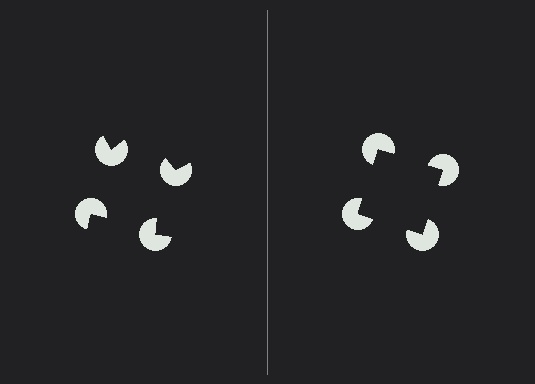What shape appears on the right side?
An illusory square.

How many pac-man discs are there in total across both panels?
8 — 4 on each side.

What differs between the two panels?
The pac-man discs are positioned identically on both sides; only the wedge orientations differ. On the right they align to a square; on the left they are misaligned.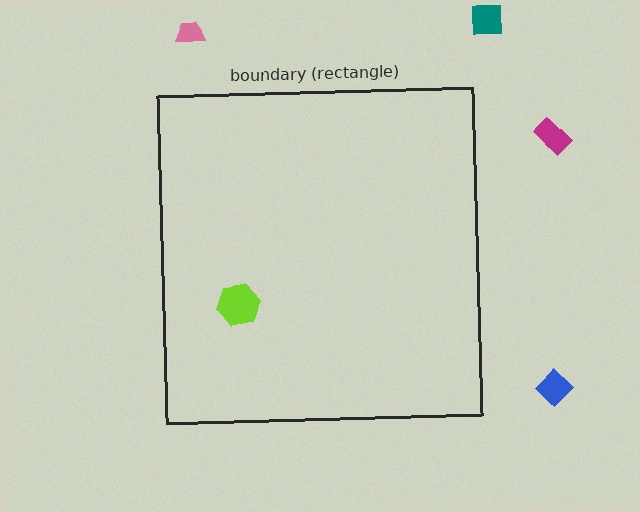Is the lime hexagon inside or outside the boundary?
Inside.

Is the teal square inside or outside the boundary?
Outside.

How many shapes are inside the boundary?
1 inside, 4 outside.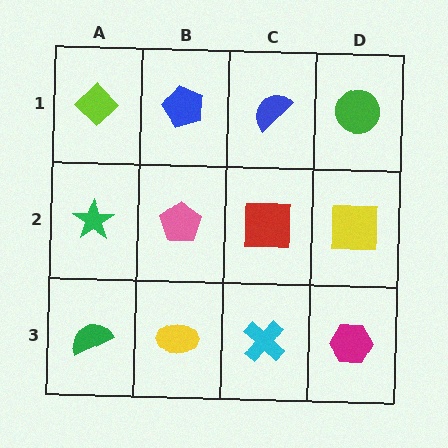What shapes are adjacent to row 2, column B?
A blue pentagon (row 1, column B), a yellow ellipse (row 3, column B), a green star (row 2, column A), a red square (row 2, column C).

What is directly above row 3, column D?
A yellow square.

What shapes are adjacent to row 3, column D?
A yellow square (row 2, column D), a cyan cross (row 3, column C).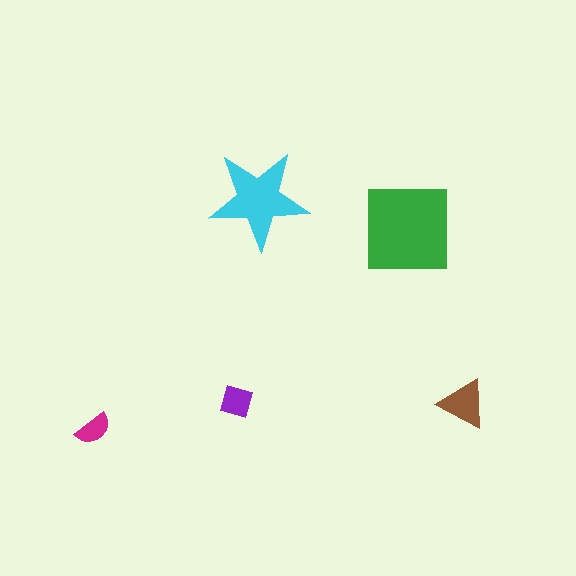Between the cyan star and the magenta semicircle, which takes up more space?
The cyan star.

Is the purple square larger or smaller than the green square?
Smaller.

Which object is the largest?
The green square.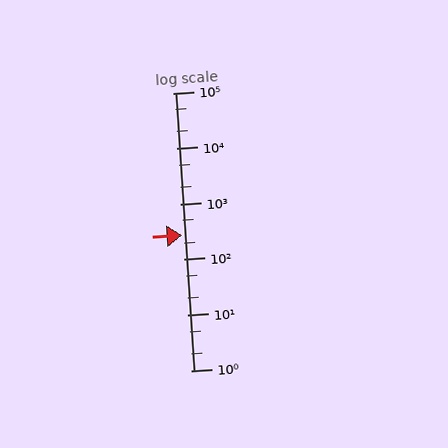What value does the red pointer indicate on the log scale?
The pointer indicates approximately 270.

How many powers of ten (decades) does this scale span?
The scale spans 5 decades, from 1 to 100000.